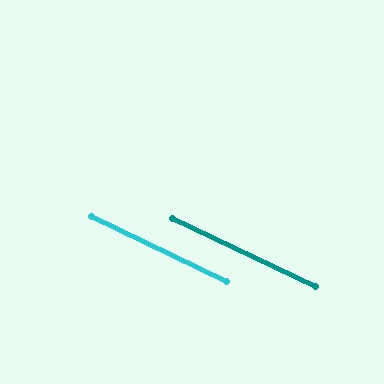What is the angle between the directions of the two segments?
Approximately 1 degree.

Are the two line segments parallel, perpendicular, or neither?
Parallel — their directions differ by only 0.5°.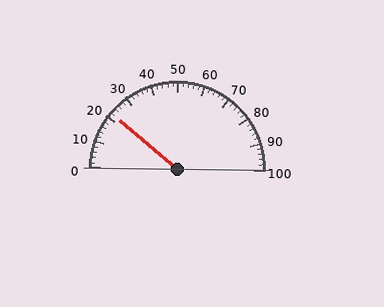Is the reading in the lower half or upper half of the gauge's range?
The reading is in the lower half of the range (0 to 100).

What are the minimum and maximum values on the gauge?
The gauge ranges from 0 to 100.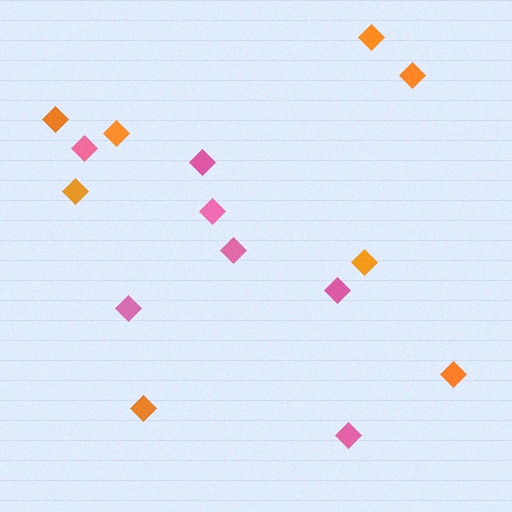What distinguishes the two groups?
There are 2 groups: one group of orange diamonds (8) and one group of pink diamonds (7).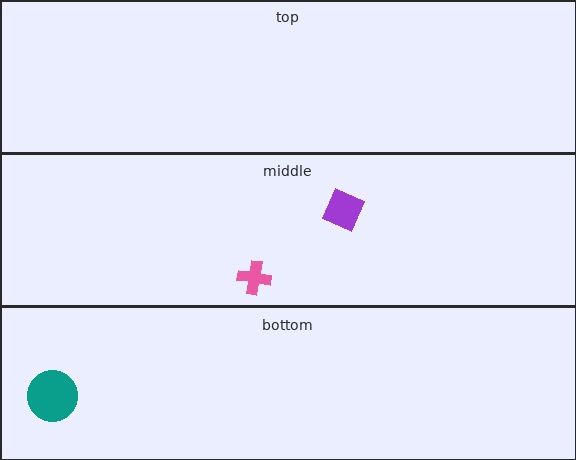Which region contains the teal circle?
The bottom region.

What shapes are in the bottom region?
The teal circle.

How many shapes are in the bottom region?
1.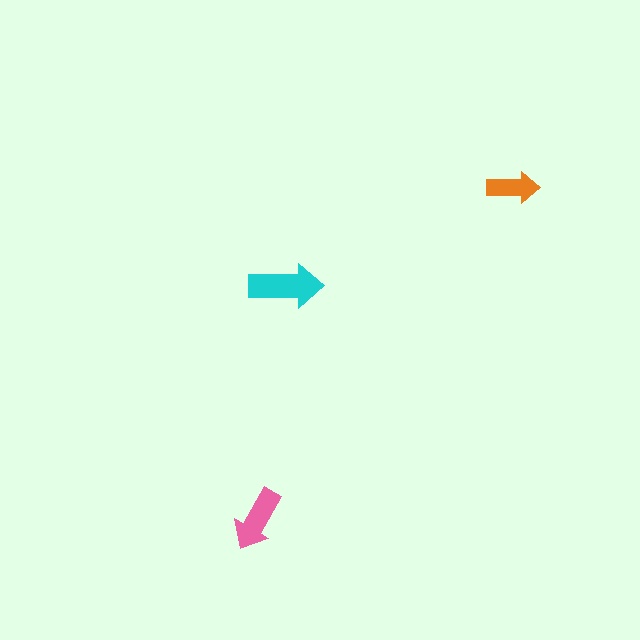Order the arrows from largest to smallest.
the cyan one, the pink one, the orange one.